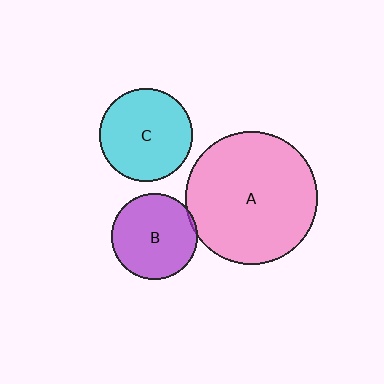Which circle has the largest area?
Circle A (pink).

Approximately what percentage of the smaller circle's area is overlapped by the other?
Approximately 5%.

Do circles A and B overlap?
Yes.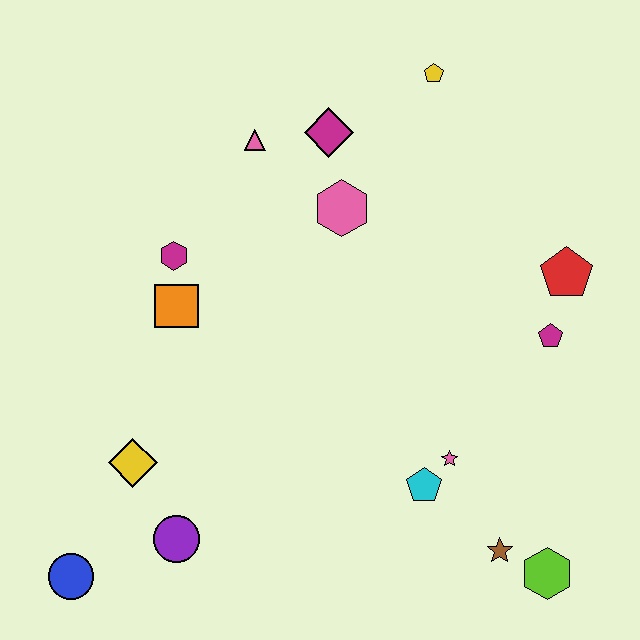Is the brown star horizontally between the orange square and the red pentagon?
Yes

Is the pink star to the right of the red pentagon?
No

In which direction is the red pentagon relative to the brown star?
The red pentagon is above the brown star.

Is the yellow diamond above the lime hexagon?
Yes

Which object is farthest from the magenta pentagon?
The blue circle is farthest from the magenta pentagon.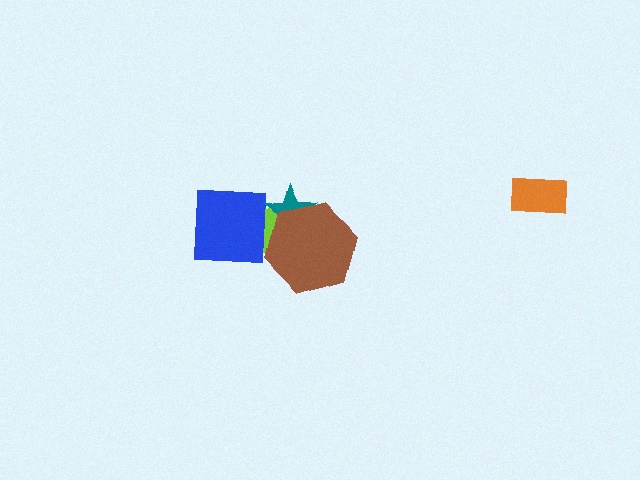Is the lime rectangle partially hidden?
Yes, it is partially covered by another shape.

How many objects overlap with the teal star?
2 objects overlap with the teal star.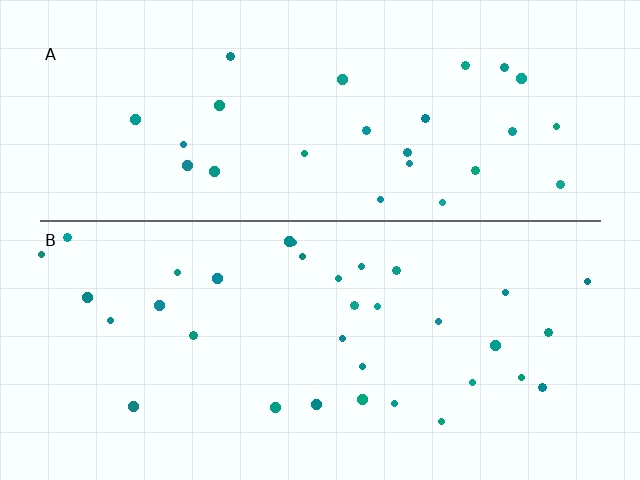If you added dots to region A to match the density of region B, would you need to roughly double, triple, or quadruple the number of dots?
Approximately double.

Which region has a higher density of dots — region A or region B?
B (the bottom).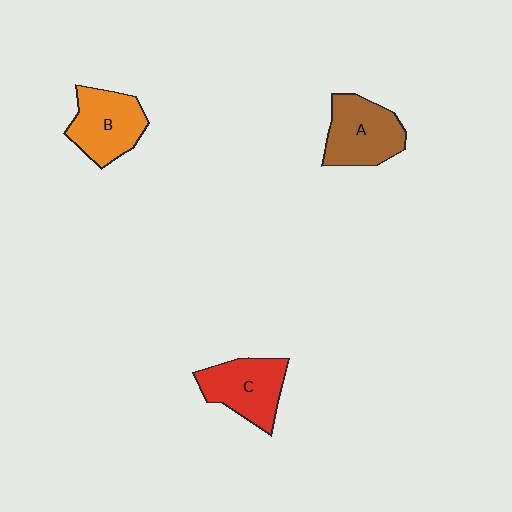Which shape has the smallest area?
Shape B (orange).